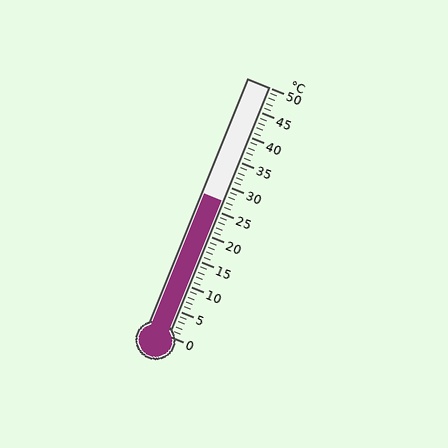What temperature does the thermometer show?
The thermometer shows approximately 27°C.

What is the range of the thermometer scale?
The thermometer scale ranges from 0°C to 50°C.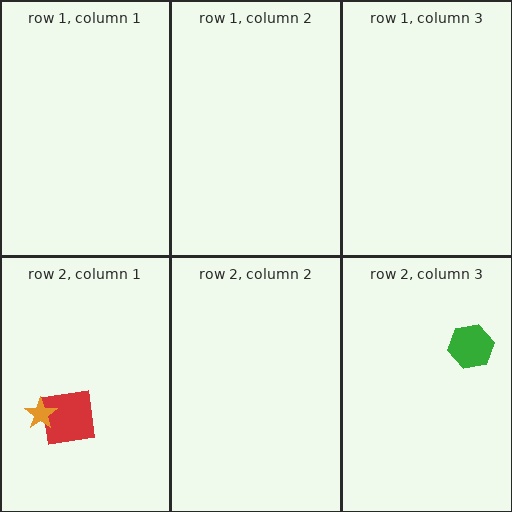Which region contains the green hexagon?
The row 2, column 3 region.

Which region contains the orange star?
The row 2, column 1 region.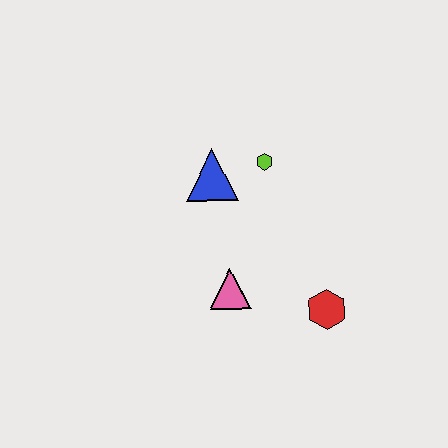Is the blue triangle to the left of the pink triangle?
Yes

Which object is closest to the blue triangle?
The lime hexagon is closest to the blue triangle.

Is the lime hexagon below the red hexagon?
No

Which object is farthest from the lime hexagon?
The red hexagon is farthest from the lime hexagon.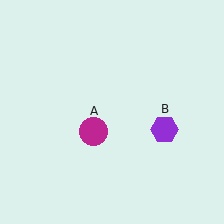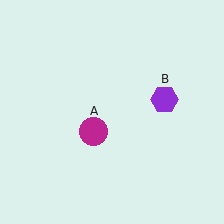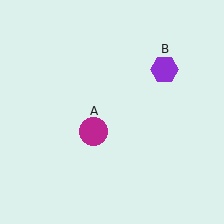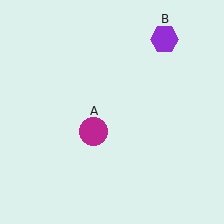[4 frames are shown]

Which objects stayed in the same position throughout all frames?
Magenta circle (object A) remained stationary.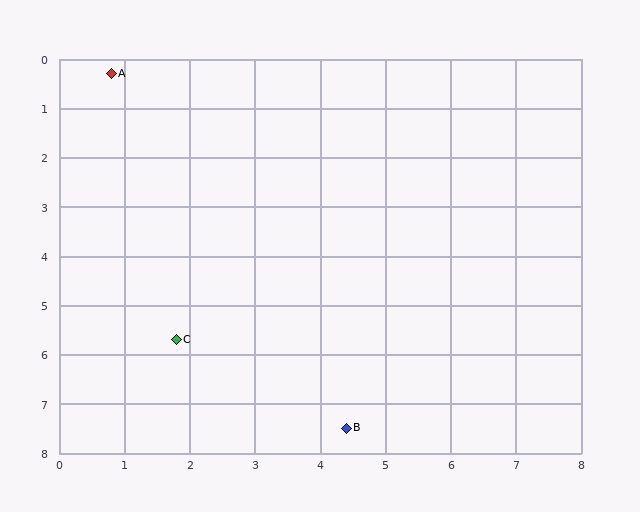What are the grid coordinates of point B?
Point B is at approximately (4.4, 7.5).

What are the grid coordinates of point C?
Point C is at approximately (1.8, 5.7).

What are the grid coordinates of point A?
Point A is at approximately (0.8, 0.3).